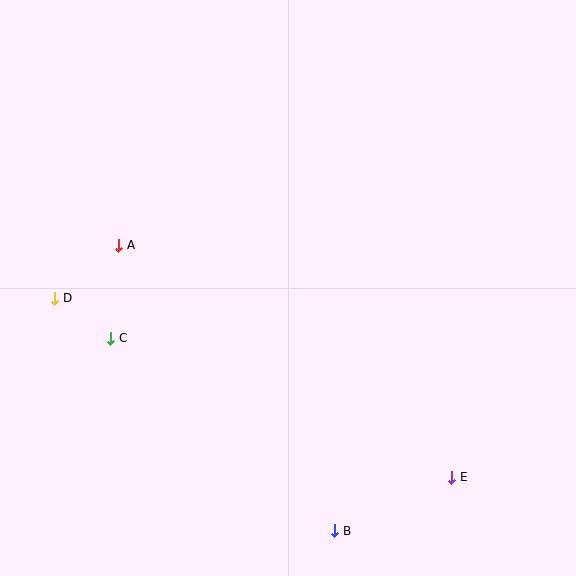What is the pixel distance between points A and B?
The distance between A and B is 358 pixels.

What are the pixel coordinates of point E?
Point E is at (452, 477).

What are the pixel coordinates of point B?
Point B is at (335, 531).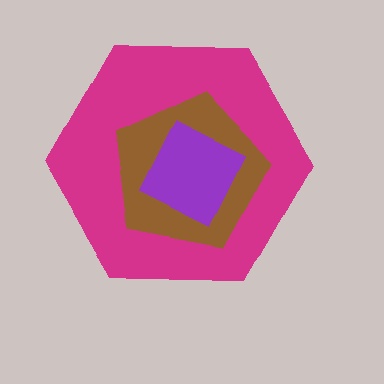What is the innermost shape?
The purple diamond.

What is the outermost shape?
The magenta hexagon.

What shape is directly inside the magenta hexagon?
The brown pentagon.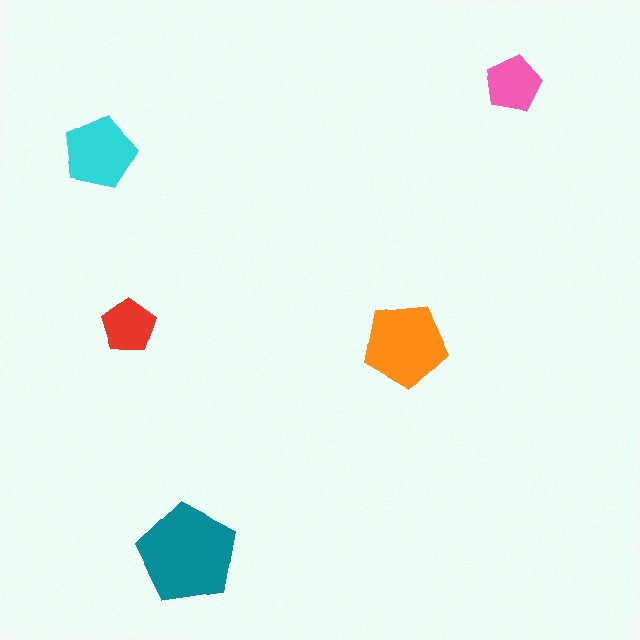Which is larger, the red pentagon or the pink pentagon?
The pink one.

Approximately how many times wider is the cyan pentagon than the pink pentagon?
About 1.5 times wider.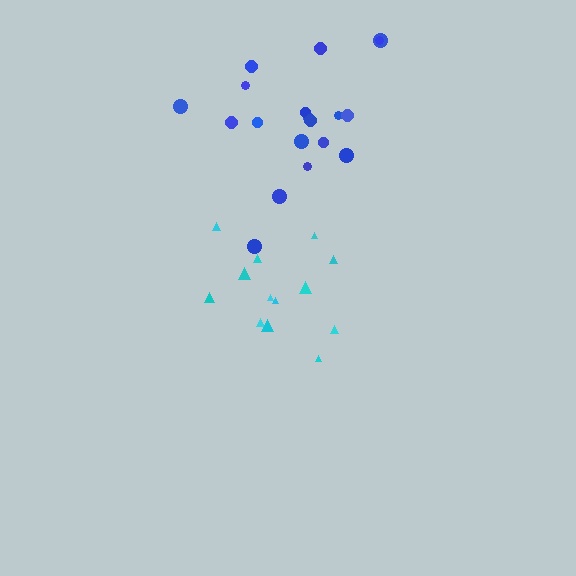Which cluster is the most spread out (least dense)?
Cyan.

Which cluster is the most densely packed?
Blue.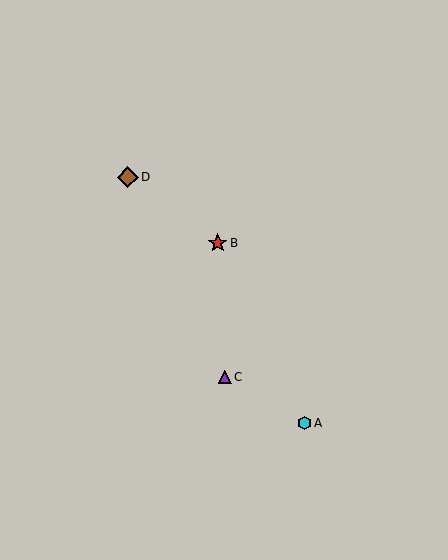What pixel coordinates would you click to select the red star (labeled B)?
Click at (218, 243) to select the red star B.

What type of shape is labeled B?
Shape B is a red star.